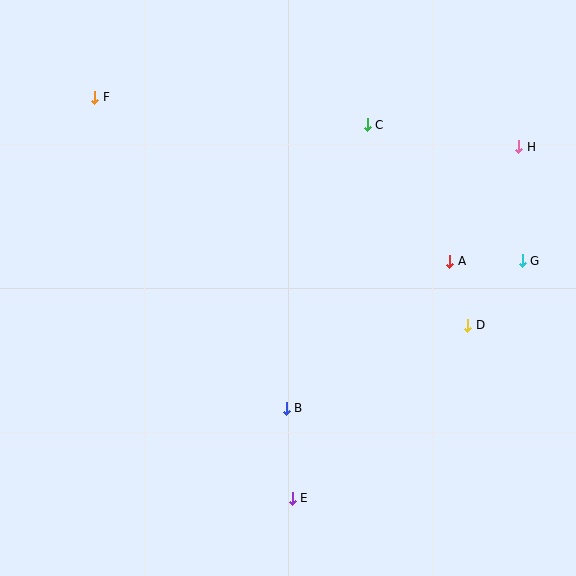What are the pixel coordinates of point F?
Point F is at (95, 97).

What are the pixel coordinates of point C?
Point C is at (367, 125).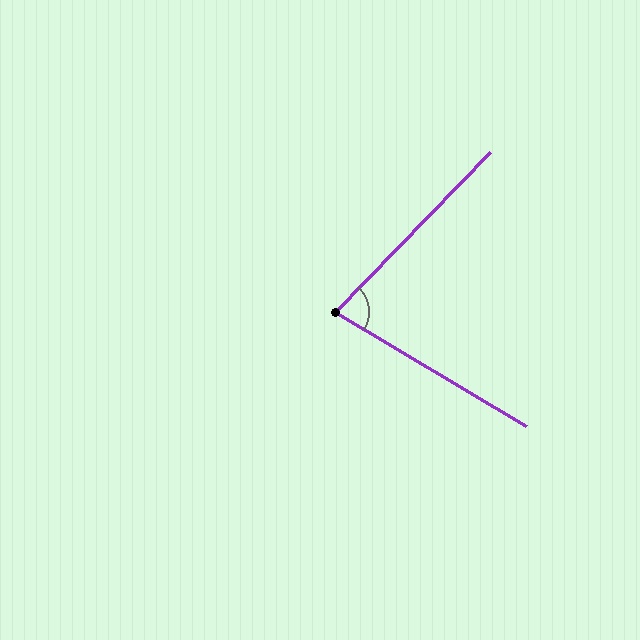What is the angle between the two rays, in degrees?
Approximately 77 degrees.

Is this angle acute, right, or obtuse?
It is acute.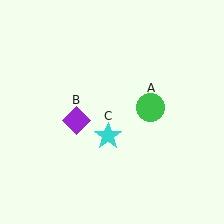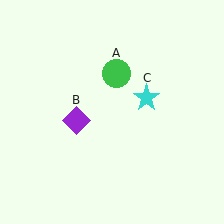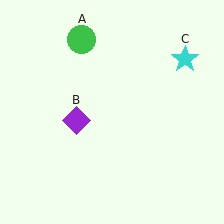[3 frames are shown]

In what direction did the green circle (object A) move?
The green circle (object A) moved up and to the left.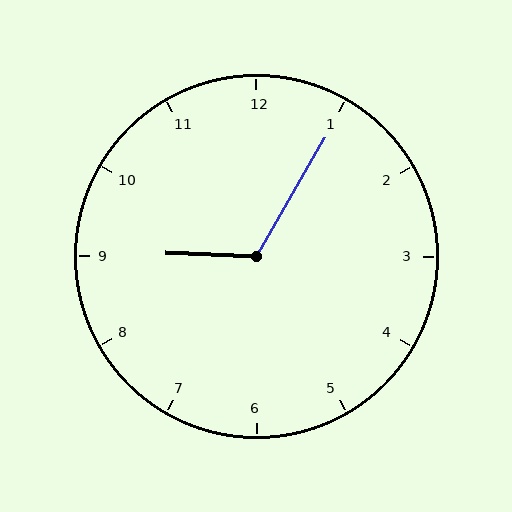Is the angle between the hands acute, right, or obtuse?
It is obtuse.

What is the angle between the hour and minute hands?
Approximately 118 degrees.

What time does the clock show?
9:05.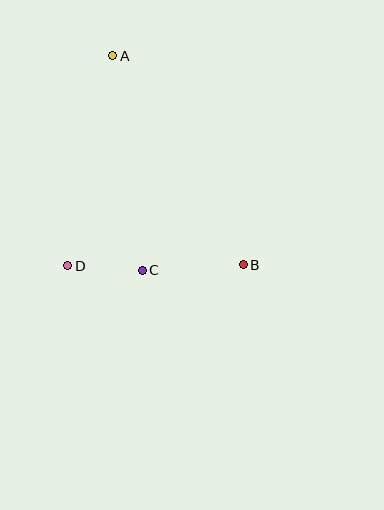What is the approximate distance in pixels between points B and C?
The distance between B and C is approximately 101 pixels.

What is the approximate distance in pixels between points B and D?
The distance between B and D is approximately 176 pixels.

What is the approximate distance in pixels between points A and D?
The distance between A and D is approximately 215 pixels.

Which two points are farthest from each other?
Points A and B are farthest from each other.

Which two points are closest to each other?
Points C and D are closest to each other.